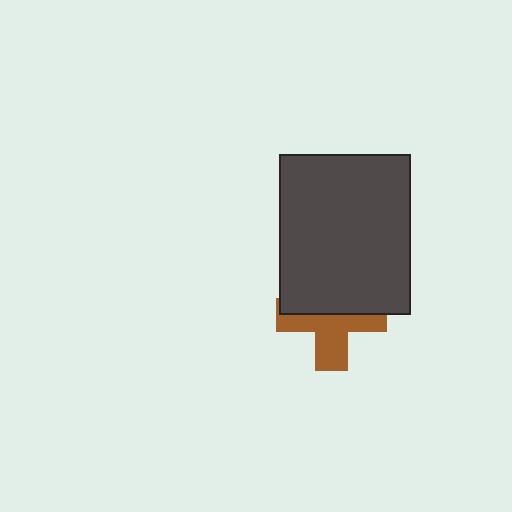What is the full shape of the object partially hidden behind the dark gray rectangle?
The partially hidden object is a brown cross.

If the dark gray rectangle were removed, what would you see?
You would see the complete brown cross.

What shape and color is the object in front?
The object in front is a dark gray rectangle.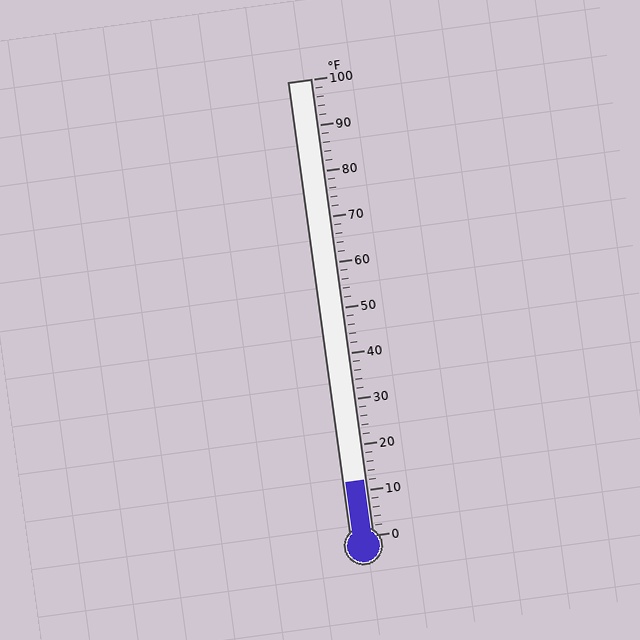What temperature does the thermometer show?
The thermometer shows approximately 12°F.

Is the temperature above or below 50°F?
The temperature is below 50°F.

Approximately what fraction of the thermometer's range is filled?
The thermometer is filled to approximately 10% of its range.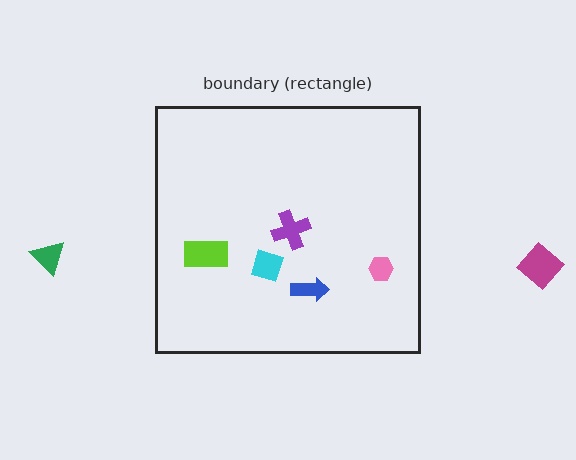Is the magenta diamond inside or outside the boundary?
Outside.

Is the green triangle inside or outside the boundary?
Outside.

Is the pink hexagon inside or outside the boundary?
Inside.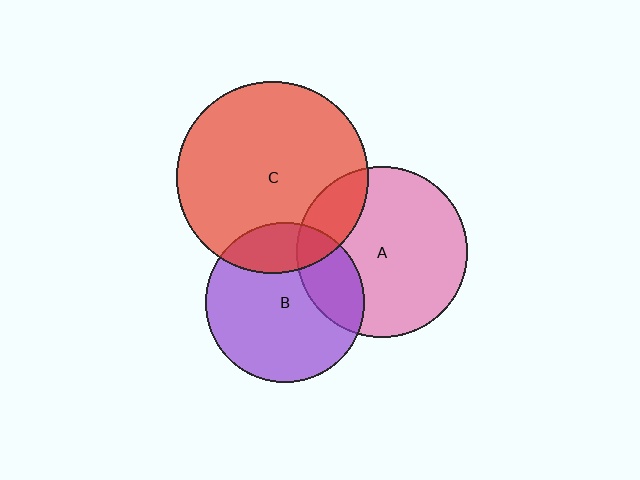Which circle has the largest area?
Circle C (red).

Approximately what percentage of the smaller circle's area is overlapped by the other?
Approximately 25%.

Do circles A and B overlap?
Yes.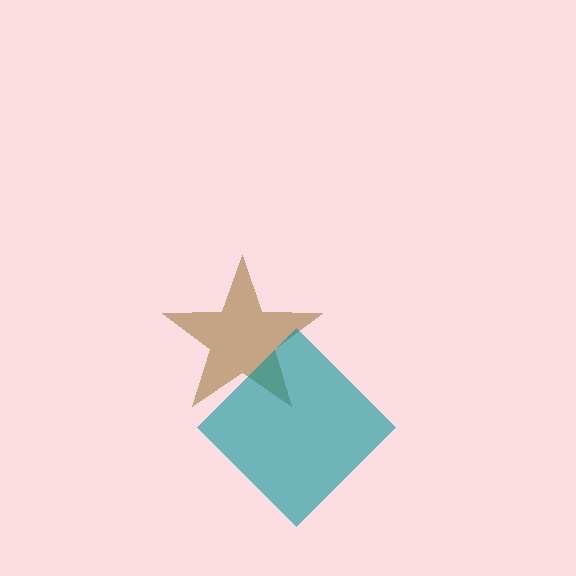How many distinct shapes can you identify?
There are 2 distinct shapes: a brown star, a teal diamond.